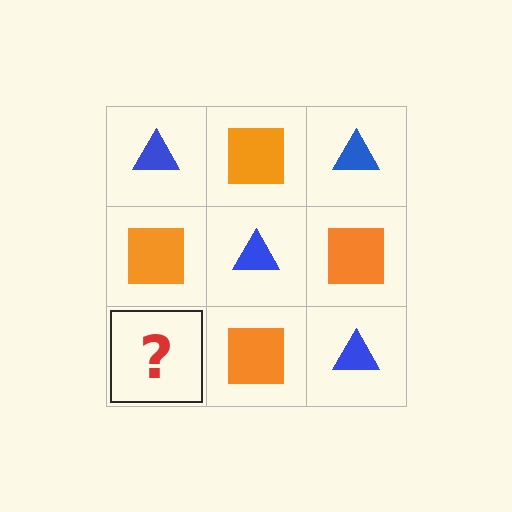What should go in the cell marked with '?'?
The missing cell should contain a blue triangle.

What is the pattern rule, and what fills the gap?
The rule is that it alternates blue triangle and orange square in a checkerboard pattern. The gap should be filled with a blue triangle.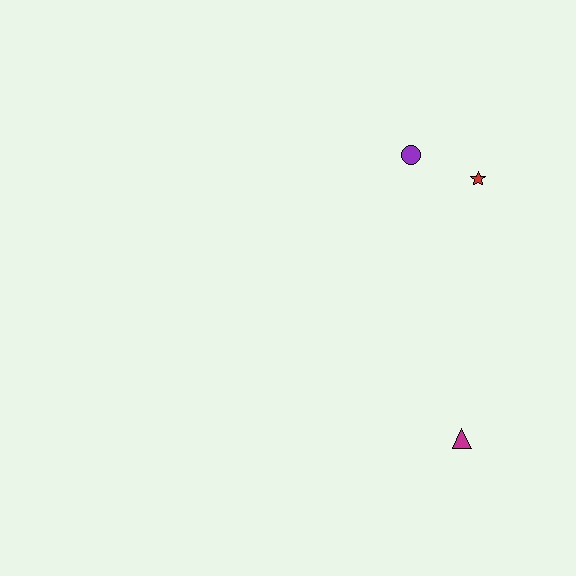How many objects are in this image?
There are 3 objects.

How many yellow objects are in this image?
There are no yellow objects.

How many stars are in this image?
There is 1 star.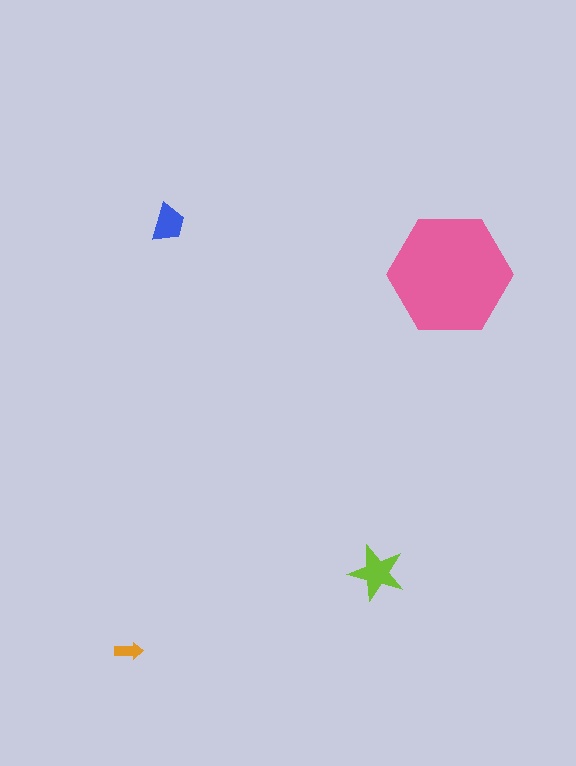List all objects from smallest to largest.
The orange arrow, the blue trapezoid, the lime star, the pink hexagon.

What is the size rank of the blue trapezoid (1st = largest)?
3rd.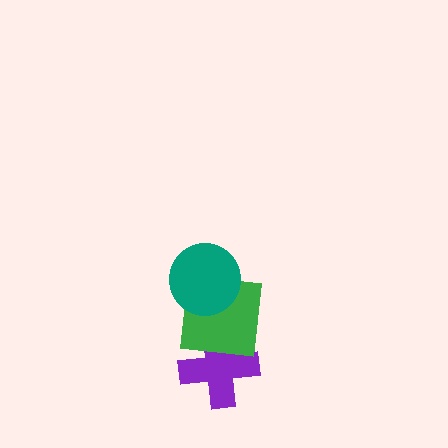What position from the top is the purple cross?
The purple cross is 3rd from the top.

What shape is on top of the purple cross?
The green square is on top of the purple cross.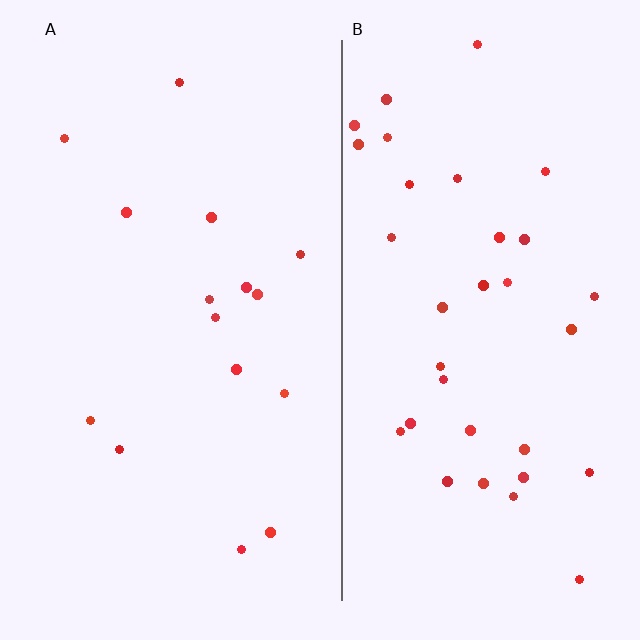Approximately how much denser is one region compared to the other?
Approximately 2.0× — region B over region A.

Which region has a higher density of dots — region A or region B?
B (the right).